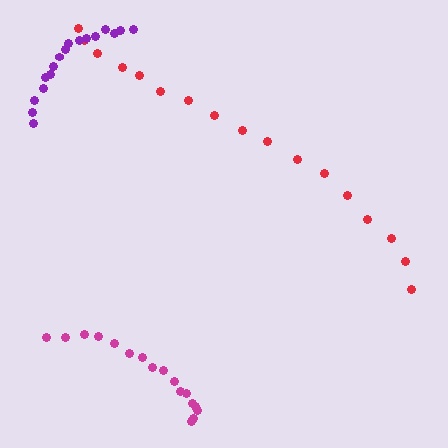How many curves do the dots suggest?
There are 3 distinct paths.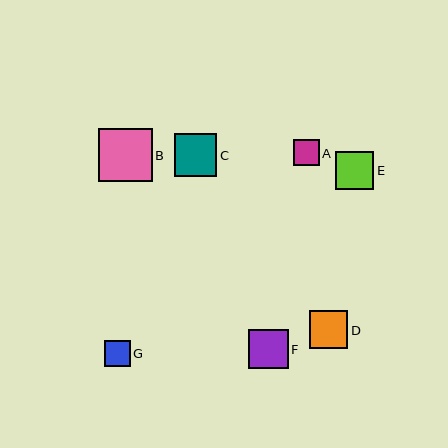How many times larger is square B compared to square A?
Square B is approximately 2.1 times the size of square A.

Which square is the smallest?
Square A is the smallest with a size of approximately 26 pixels.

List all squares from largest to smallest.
From largest to smallest: B, C, F, E, D, G, A.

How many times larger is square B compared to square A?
Square B is approximately 2.1 times the size of square A.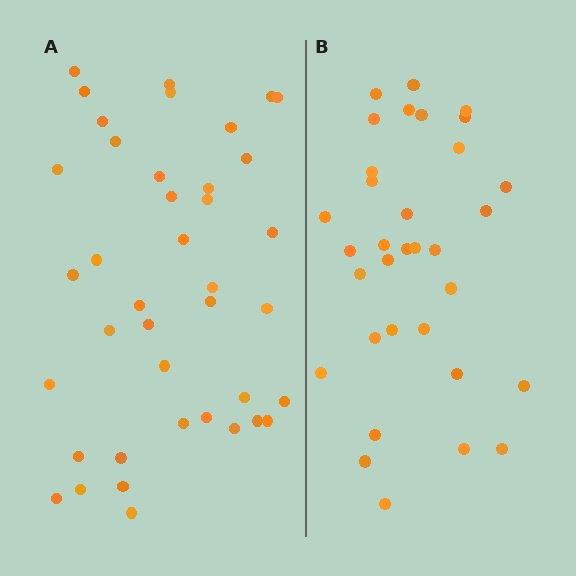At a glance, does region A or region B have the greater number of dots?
Region A (the left region) has more dots.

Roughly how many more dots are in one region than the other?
Region A has roughly 8 or so more dots than region B.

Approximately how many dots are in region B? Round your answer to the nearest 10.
About 30 dots. (The exact count is 33, which rounds to 30.)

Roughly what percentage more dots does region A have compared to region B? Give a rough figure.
About 20% more.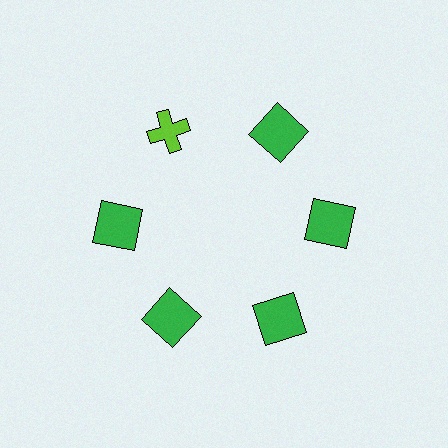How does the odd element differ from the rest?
It differs in both color (lime instead of green) and shape (cross instead of square).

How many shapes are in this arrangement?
There are 6 shapes arranged in a ring pattern.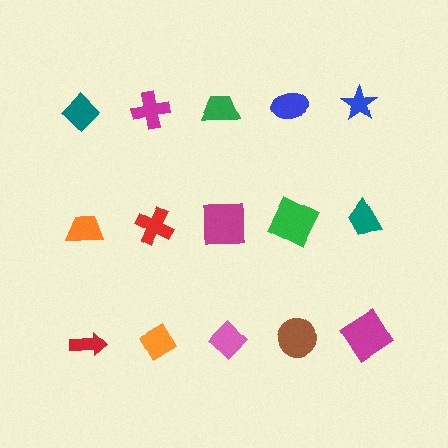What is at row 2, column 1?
An orange trapezoid.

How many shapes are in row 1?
5 shapes.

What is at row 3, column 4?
A brown circle.